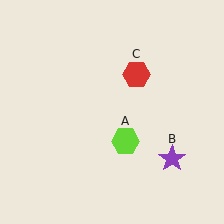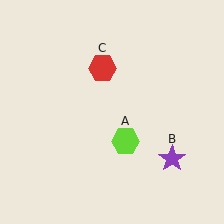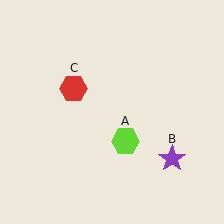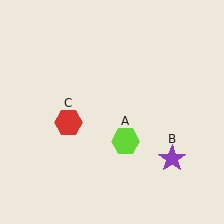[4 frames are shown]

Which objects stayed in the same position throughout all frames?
Lime hexagon (object A) and purple star (object B) remained stationary.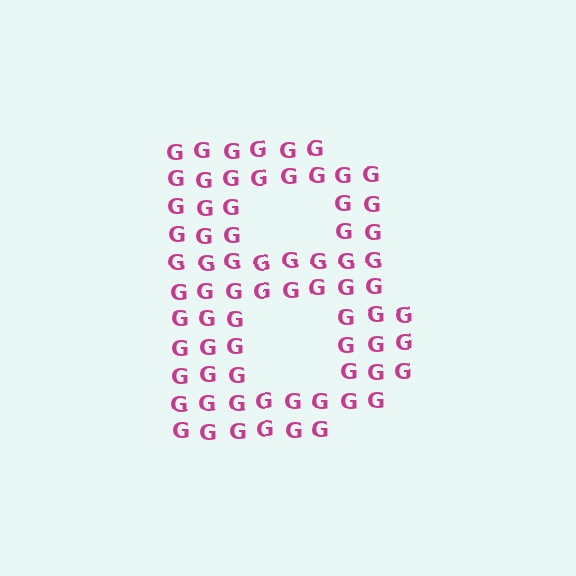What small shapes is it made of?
It is made of small letter G's.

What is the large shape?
The large shape is the letter B.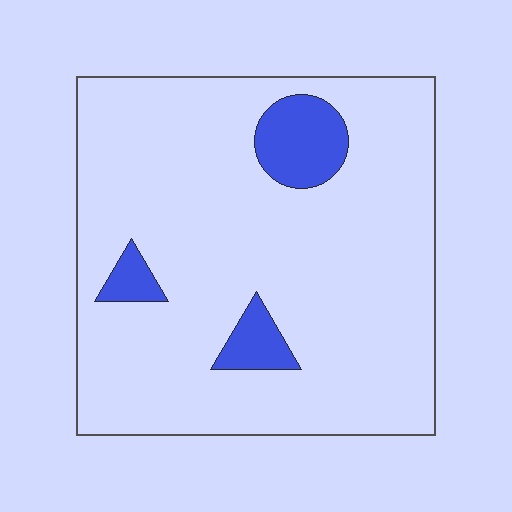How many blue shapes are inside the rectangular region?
3.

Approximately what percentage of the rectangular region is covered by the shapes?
Approximately 10%.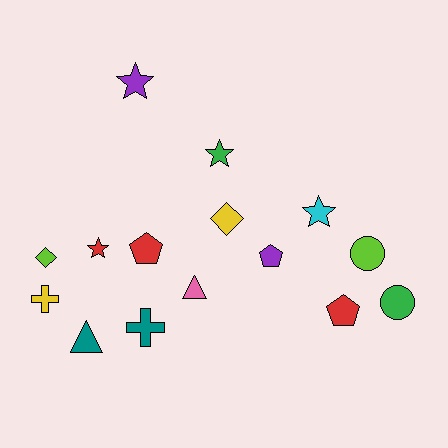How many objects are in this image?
There are 15 objects.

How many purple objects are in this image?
There are 2 purple objects.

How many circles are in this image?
There are 2 circles.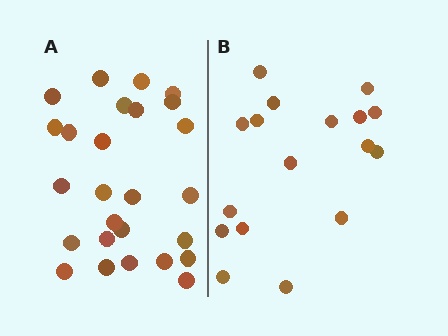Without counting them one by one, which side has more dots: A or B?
Region A (the left region) has more dots.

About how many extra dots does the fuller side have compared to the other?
Region A has roughly 8 or so more dots than region B.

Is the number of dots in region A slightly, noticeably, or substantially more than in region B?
Region A has substantially more. The ratio is roughly 1.5 to 1.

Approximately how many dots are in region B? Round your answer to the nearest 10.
About 20 dots. (The exact count is 17, which rounds to 20.)